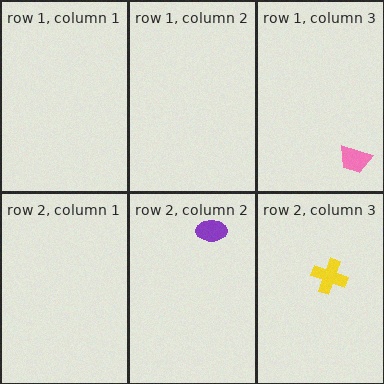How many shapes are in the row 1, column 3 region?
1.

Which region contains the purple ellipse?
The row 2, column 2 region.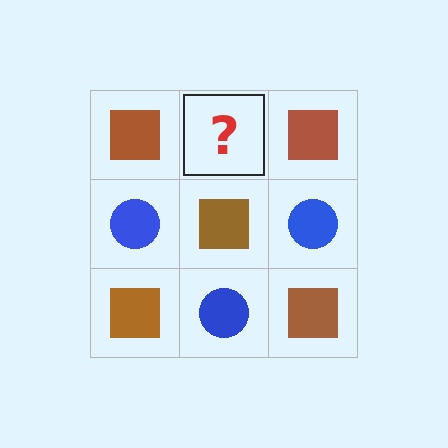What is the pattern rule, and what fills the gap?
The rule is that it alternates brown square and blue circle in a checkerboard pattern. The gap should be filled with a blue circle.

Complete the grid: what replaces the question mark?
The question mark should be replaced with a blue circle.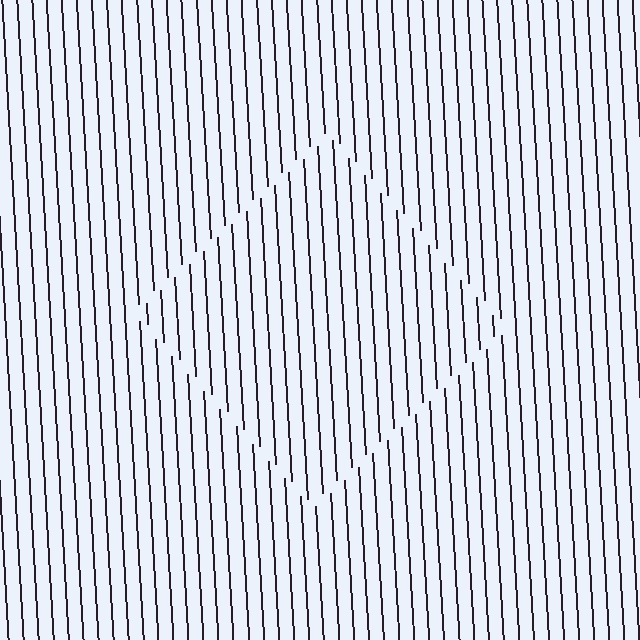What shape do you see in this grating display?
An illusory square. The interior of the shape contains the same grating, shifted by half a period — the contour is defined by the phase discontinuity where line-ends from the inner and outer gratings abut.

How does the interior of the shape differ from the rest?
The interior of the shape contains the same grating, shifted by half a period — the contour is defined by the phase discontinuity where line-ends from the inner and outer gratings abut.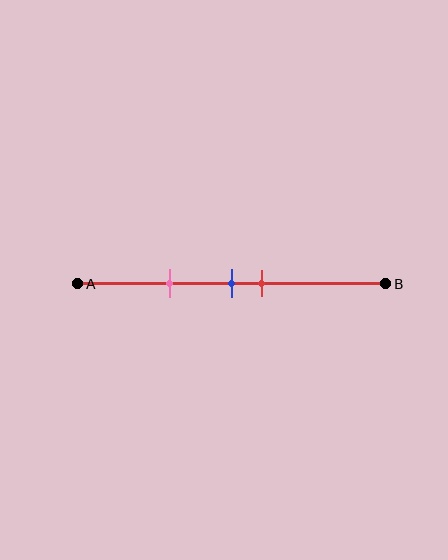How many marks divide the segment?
There are 3 marks dividing the segment.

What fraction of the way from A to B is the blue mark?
The blue mark is approximately 50% (0.5) of the way from A to B.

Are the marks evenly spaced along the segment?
No, the marks are not evenly spaced.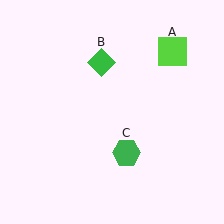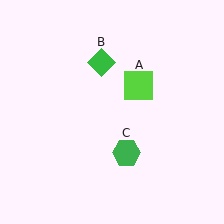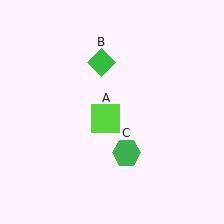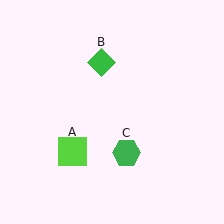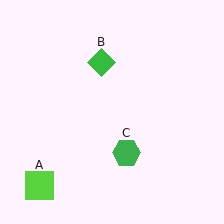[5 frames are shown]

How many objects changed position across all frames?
1 object changed position: lime square (object A).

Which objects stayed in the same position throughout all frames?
Green diamond (object B) and green hexagon (object C) remained stationary.